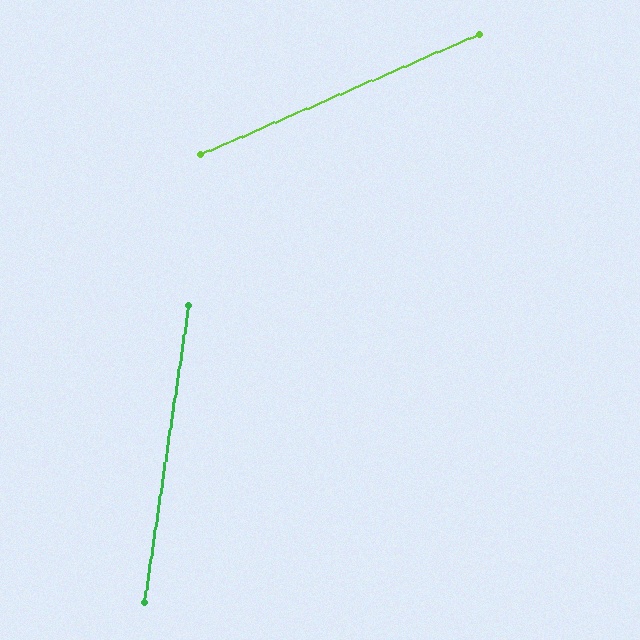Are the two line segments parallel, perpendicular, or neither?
Neither parallel nor perpendicular — they differ by about 58°.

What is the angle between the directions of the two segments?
Approximately 58 degrees.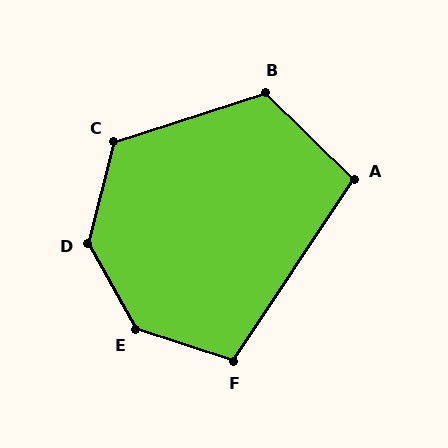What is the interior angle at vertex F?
Approximately 105 degrees (obtuse).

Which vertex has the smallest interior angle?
A, at approximately 101 degrees.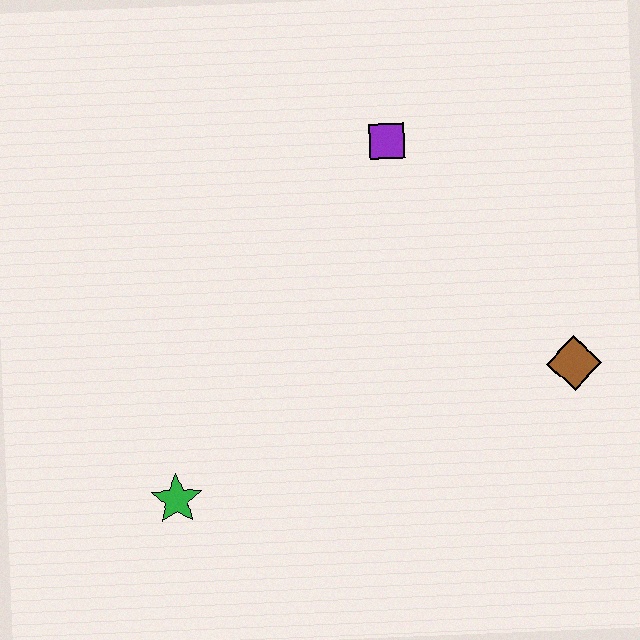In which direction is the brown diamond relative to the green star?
The brown diamond is to the right of the green star.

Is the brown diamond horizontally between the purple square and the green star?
No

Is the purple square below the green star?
No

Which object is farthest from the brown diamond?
The green star is farthest from the brown diamond.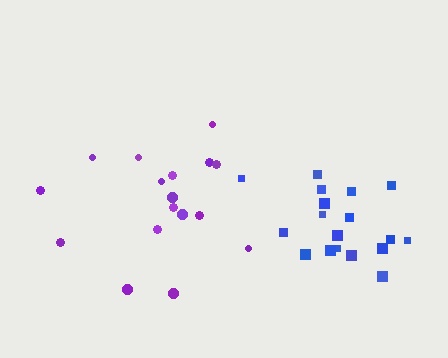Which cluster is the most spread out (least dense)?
Purple.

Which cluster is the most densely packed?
Blue.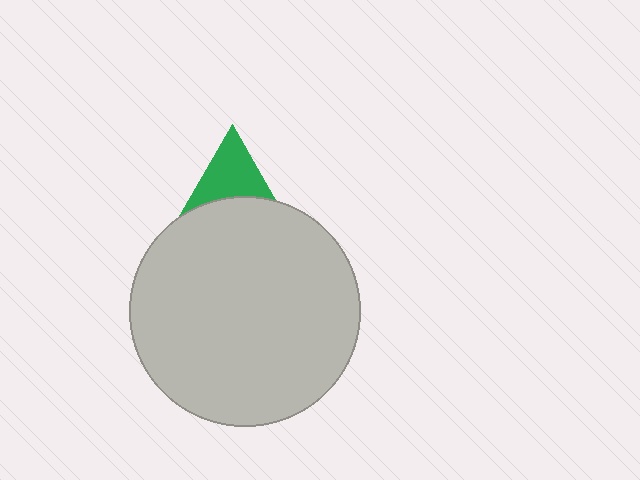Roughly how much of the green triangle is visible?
About half of it is visible (roughly 49%).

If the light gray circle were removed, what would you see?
You would see the complete green triangle.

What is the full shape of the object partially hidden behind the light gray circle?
The partially hidden object is a green triangle.